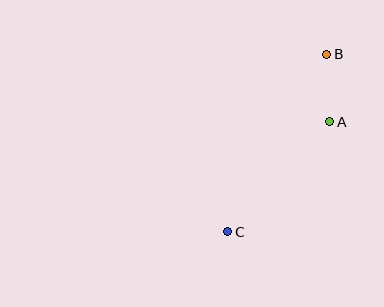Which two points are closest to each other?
Points A and B are closest to each other.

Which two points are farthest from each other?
Points B and C are farthest from each other.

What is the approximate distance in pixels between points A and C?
The distance between A and C is approximately 150 pixels.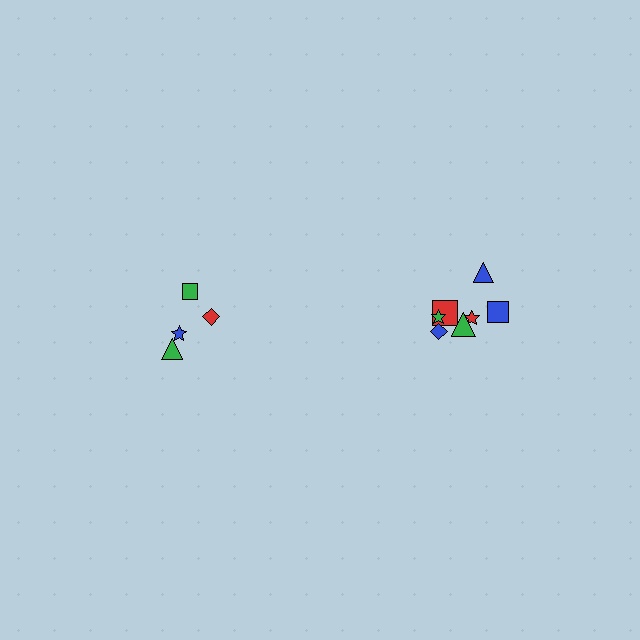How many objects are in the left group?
There are 4 objects.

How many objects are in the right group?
There are 7 objects.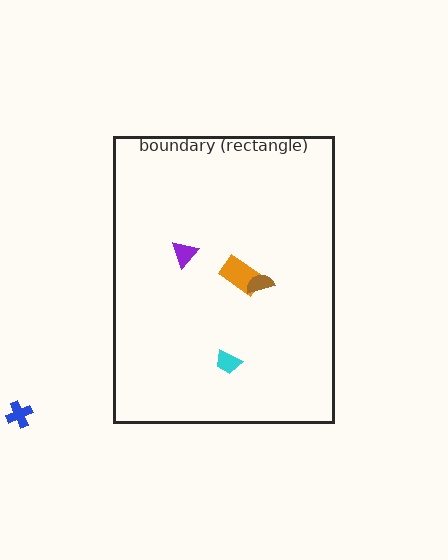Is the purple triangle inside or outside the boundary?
Inside.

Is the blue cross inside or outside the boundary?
Outside.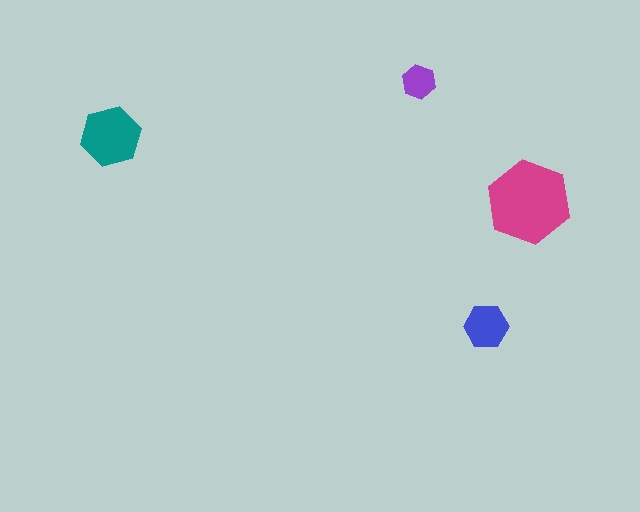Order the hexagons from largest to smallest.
the magenta one, the teal one, the blue one, the purple one.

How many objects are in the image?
There are 4 objects in the image.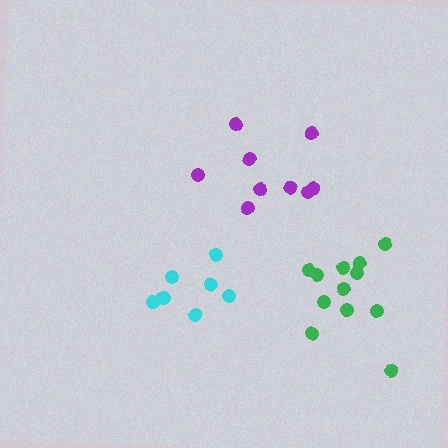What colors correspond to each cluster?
The clusters are colored: cyan, purple, green.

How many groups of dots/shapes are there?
There are 3 groups.